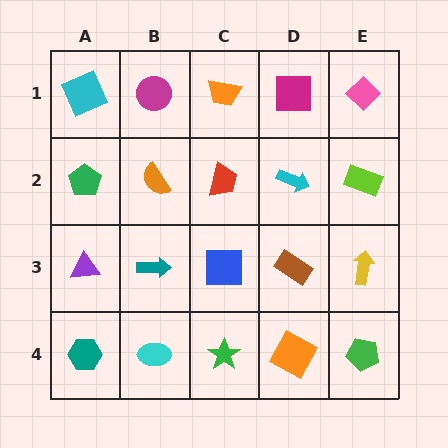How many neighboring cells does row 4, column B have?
3.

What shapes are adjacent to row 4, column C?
A blue square (row 3, column C), a cyan ellipse (row 4, column B), an orange square (row 4, column D).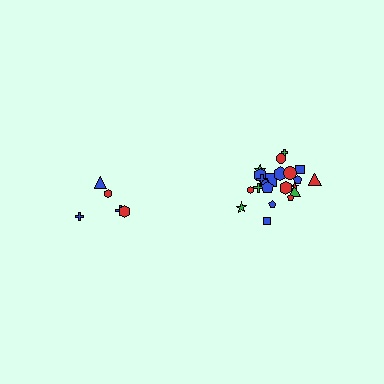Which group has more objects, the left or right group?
The right group.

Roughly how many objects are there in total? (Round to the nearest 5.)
Roughly 25 objects in total.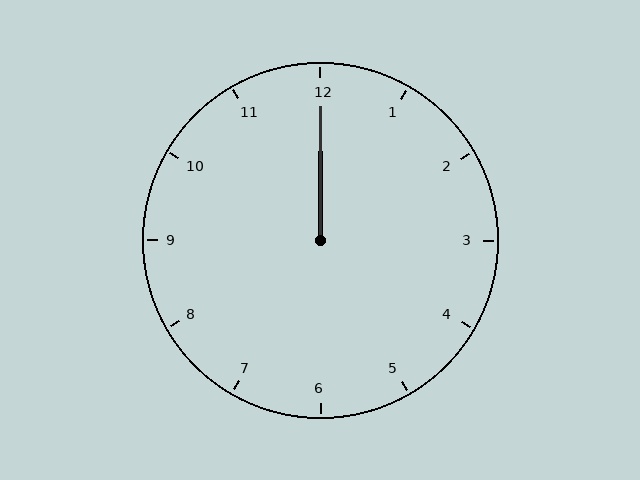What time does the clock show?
12:00.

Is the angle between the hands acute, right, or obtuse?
It is acute.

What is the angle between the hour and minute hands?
Approximately 0 degrees.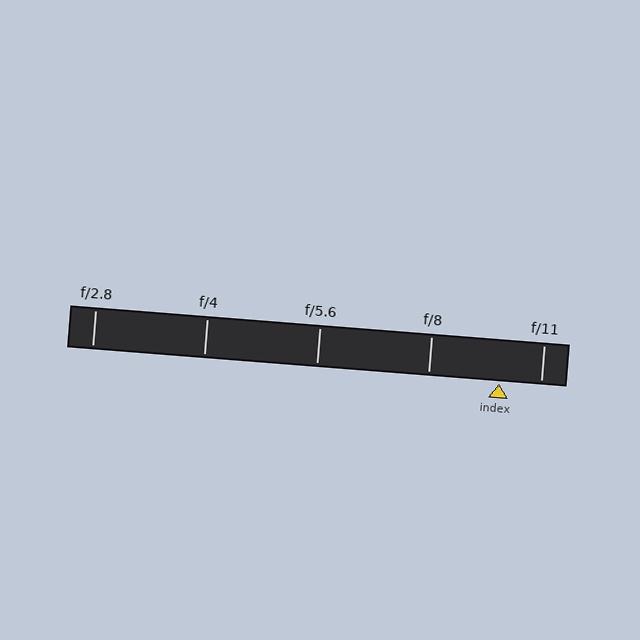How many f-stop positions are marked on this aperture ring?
There are 5 f-stop positions marked.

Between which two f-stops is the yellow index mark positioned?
The index mark is between f/8 and f/11.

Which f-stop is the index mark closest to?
The index mark is closest to f/11.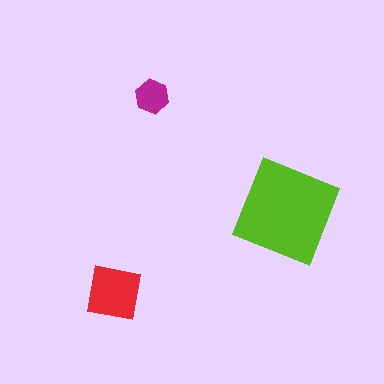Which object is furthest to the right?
The lime diamond is rightmost.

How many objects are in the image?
There are 3 objects in the image.